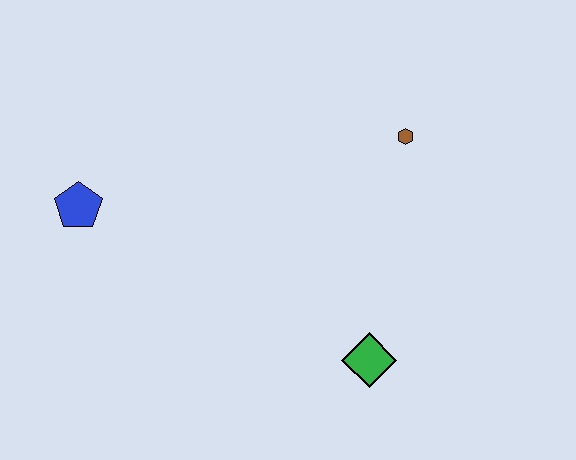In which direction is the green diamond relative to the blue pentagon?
The green diamond is to the right of the blue pentagon.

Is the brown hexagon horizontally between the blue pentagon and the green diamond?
No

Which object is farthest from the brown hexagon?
The blue pentagon is farthest from the brown hexagon.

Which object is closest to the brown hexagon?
The green diamond is closest to the brown hexagon.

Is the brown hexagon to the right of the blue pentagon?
Yes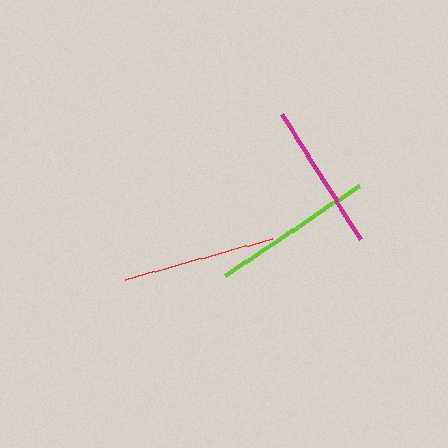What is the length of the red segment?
The red segment is approximately 154 pixels long.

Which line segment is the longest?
The lime line is the longest at approximately 161 pixels.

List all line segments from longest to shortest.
From longest to shortest: lime, red, magenta.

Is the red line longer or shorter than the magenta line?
The red line is longer than the magenta line.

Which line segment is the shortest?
The magenta line is the shortest at approximately 147 pixels.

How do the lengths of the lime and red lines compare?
The lime and red lines are approximately the same length.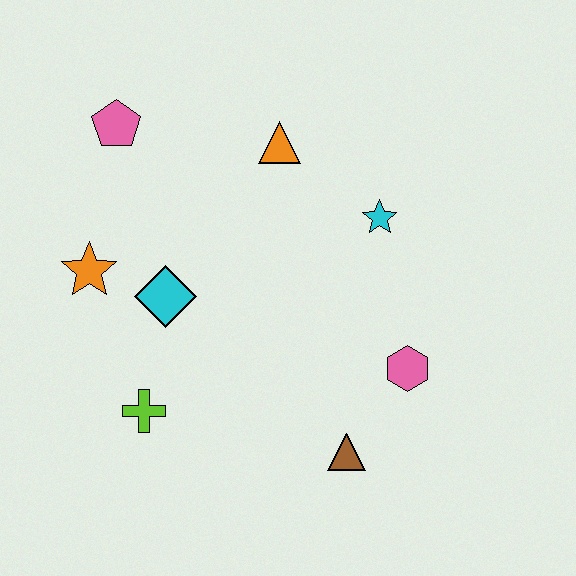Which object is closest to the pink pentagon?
The orange star is closest to the pink pentagon.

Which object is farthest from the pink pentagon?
The brown triangle is farthest from the pink pentagon.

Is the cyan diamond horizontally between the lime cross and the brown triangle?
Yes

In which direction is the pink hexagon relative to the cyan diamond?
The pink hexagon is to the right of the cyan diamond.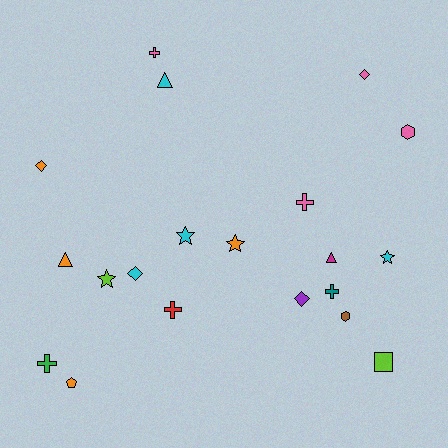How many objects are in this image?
There are 20 objects.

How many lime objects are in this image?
There are 2 lime objects.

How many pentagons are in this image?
There is 1 pentagon.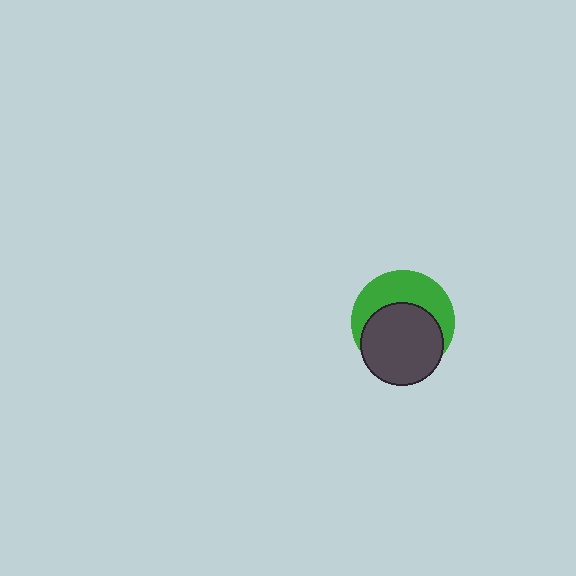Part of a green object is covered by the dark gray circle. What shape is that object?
It is a circle.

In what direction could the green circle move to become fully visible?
The green circle could move up. That would shift it out from behind the dark gray circle entirely.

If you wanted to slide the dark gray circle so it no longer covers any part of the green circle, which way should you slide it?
Slide it down — that is the most direct way to separate the two shapes.